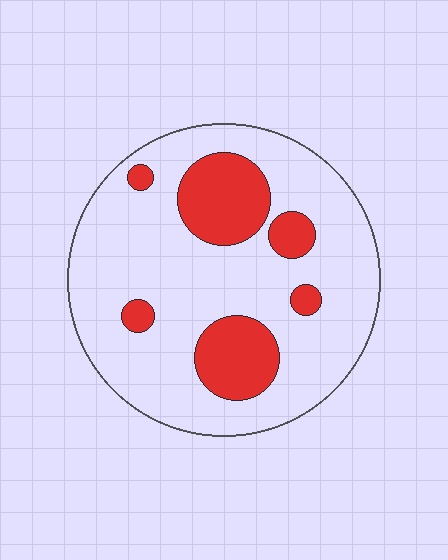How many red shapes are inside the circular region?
6.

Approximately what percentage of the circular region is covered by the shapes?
Approximately 20%.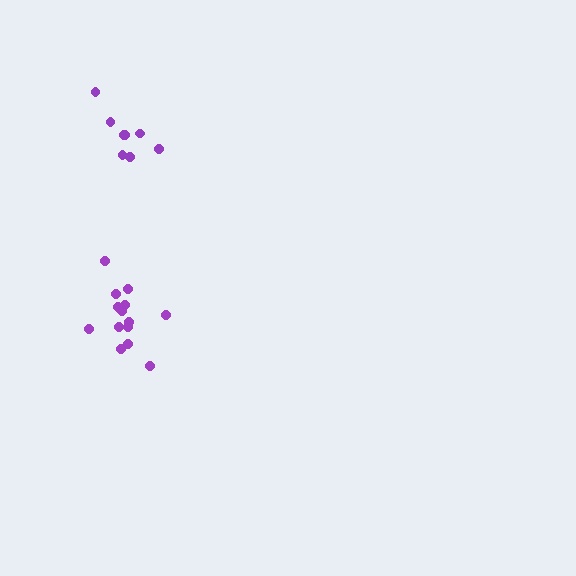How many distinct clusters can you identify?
There are 2 distinct clusters.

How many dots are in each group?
Group 1: 8 dots, Group 2: 14 dots (22 total).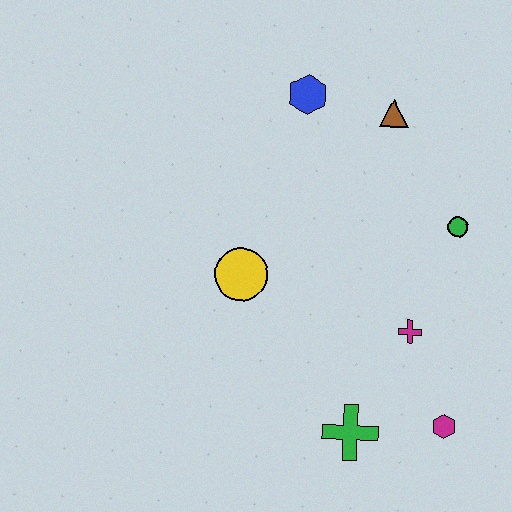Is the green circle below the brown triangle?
Yes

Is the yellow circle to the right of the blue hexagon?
No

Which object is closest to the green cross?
The magenta hexagon is closest to the green cross.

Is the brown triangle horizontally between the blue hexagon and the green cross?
No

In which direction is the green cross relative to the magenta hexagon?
The green cross is to the left of the magenta hexagon.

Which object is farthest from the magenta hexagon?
The blue hexagon is farthest from the magenta hexagon.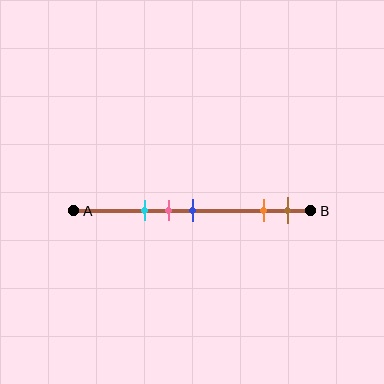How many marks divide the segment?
There are 5 marks dividing the segment.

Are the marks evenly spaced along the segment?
No, the marks are not evenly spaced.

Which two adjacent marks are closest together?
The pink and blue marks are the closest adjacent pair.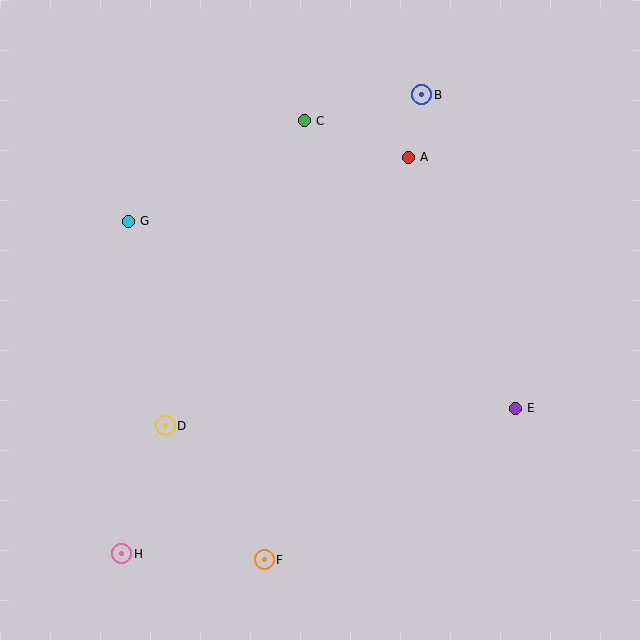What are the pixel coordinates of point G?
Point G is at (128, 221).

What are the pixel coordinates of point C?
Point C is at (304, 121).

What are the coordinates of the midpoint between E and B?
The midpoint between E and B is at (468, 251).